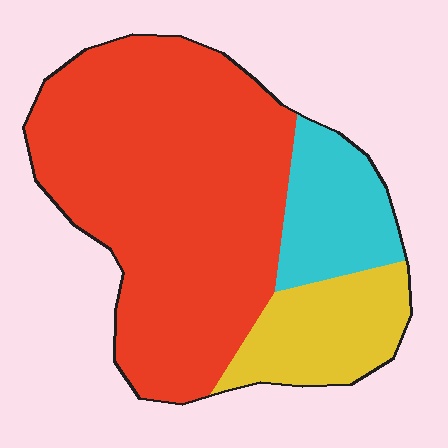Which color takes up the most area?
Red, at roughly 70%.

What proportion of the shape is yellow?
Yellow covers 17% of the shape.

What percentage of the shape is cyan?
Cyan covers about 15% of the shape.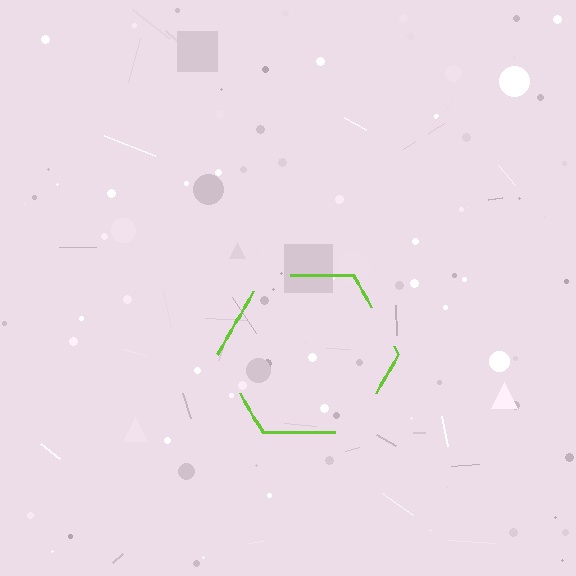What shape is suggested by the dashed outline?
The dashed outline suggests a hexagon.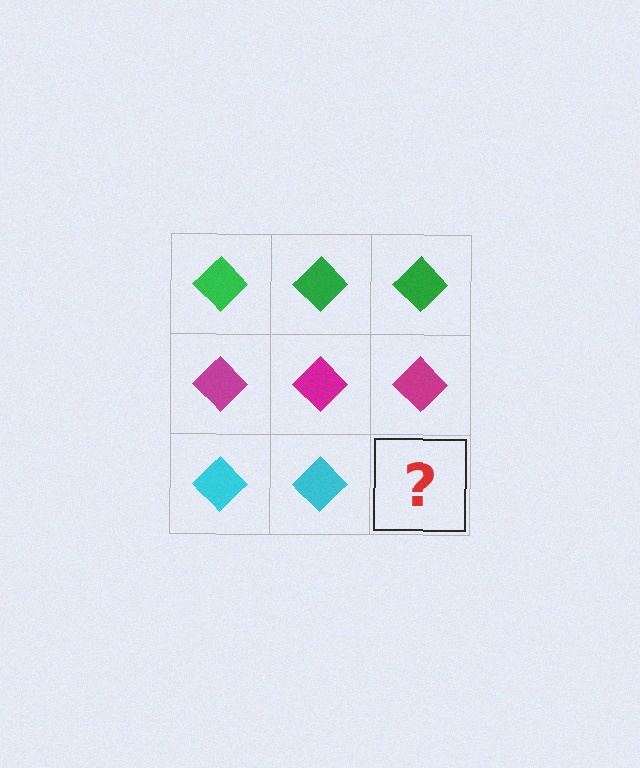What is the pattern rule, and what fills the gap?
The rule is that each row has a consistent color. The gap should be filled with a cyan diamond.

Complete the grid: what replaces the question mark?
The question mark should be replaced with a cyan diamond.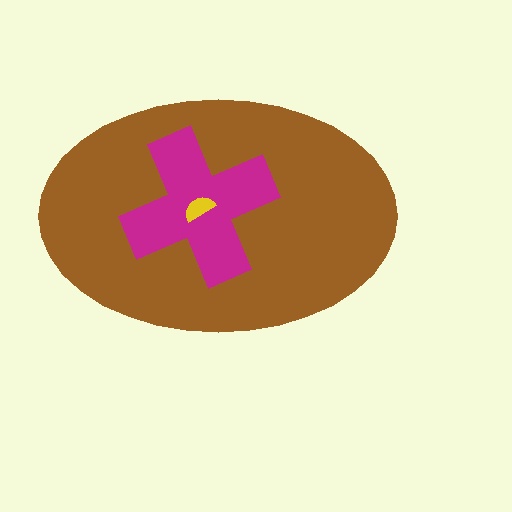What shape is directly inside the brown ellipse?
The magenta cross.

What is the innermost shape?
The yellow semicircle.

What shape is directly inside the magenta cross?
The yellow semicircle.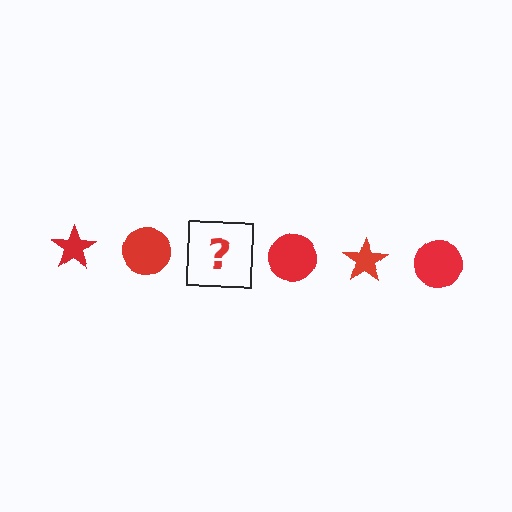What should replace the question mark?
The question mark should be replaced with a red star.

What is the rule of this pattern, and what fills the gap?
The rule is that the pattern cycles through star, circle shapes in red. The gap should be filled with a red star.